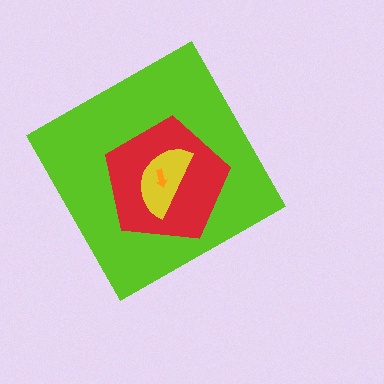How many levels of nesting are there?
4.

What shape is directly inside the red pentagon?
The yellow semicircle.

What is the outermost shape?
The lime diamond.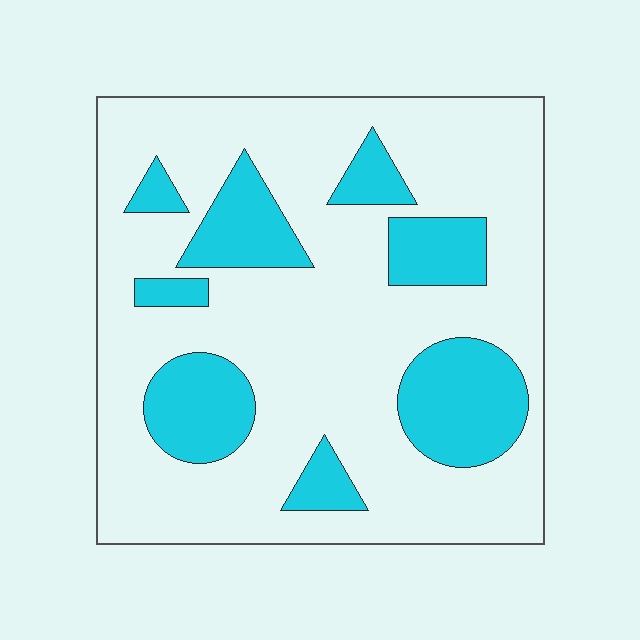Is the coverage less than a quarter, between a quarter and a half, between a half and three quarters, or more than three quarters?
Less than a quarter.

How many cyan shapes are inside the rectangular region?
8.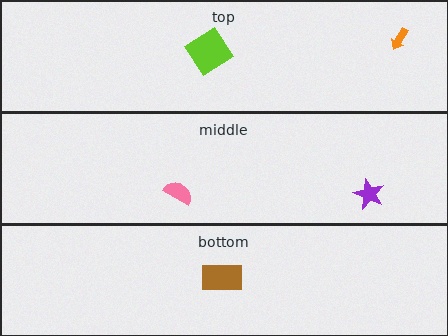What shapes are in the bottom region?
The brown rectangle.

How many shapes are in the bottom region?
1.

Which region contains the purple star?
The middle region.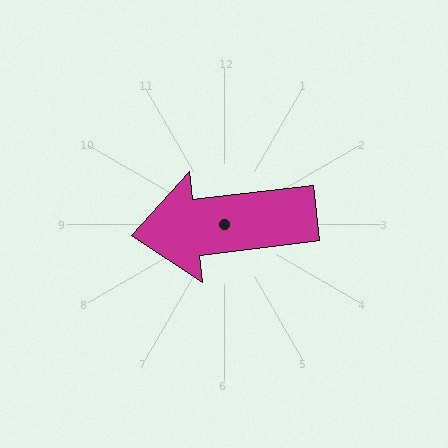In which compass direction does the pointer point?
West.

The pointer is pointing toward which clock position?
Roughly 9 o'clock.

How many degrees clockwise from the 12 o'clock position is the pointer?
Approximately 263 degrees.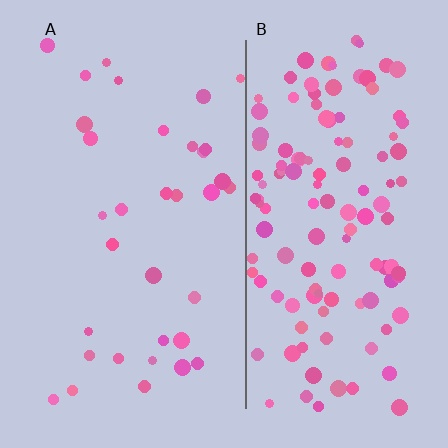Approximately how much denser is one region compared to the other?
Approximately 3.8× — region B over region A.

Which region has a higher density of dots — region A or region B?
B (the right).